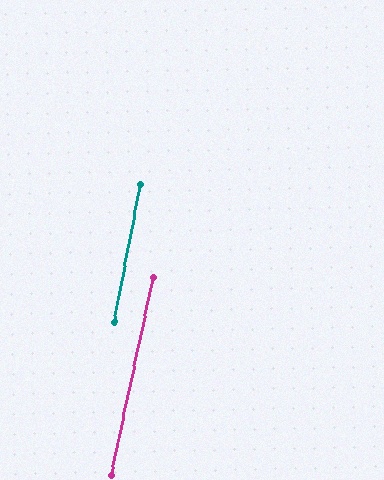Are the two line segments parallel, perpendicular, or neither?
Parallel — their directions differ by only 1.0°.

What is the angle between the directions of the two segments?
Approximately 1 degree.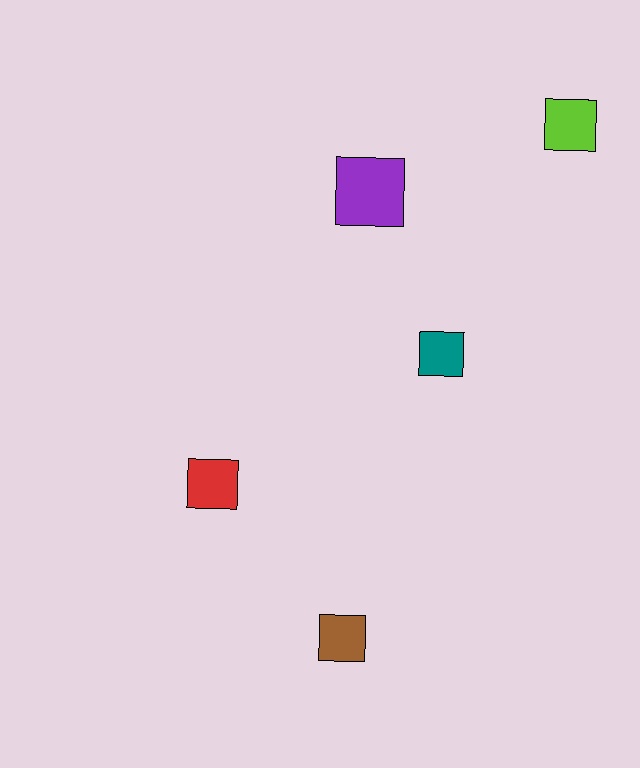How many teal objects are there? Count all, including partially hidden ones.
There is 1 teal object.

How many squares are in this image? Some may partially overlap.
There are 5 squares.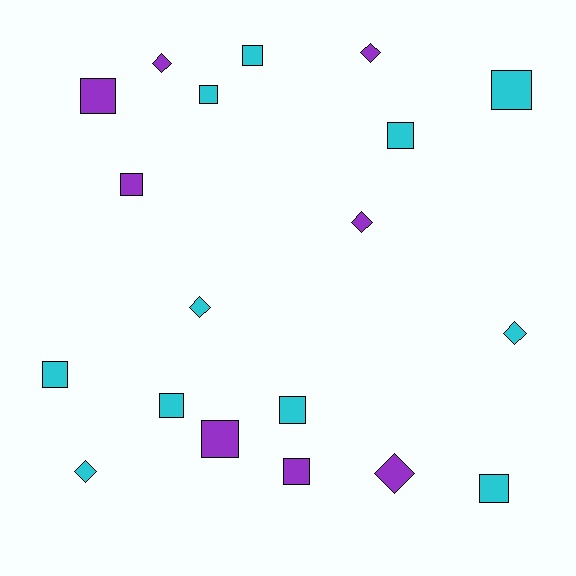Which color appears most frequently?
Cyan, with 11 objects.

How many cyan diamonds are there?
There are 3 cyan diamonds.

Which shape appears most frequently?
Square, with 12 objects.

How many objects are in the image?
There are 19 objects.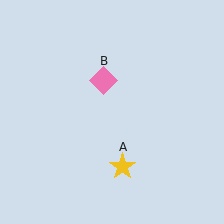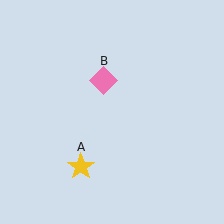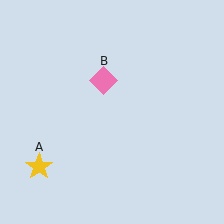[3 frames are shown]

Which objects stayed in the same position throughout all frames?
Pink diamond (object B) remained stationary.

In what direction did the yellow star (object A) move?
The yellow star (object A) moved left.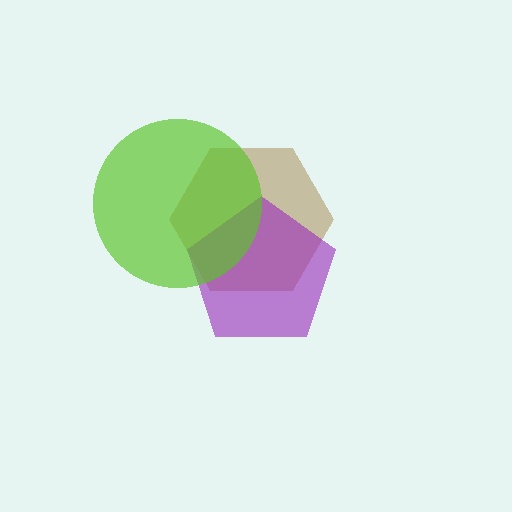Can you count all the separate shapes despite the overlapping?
Yes, there are 3 separate shapes.